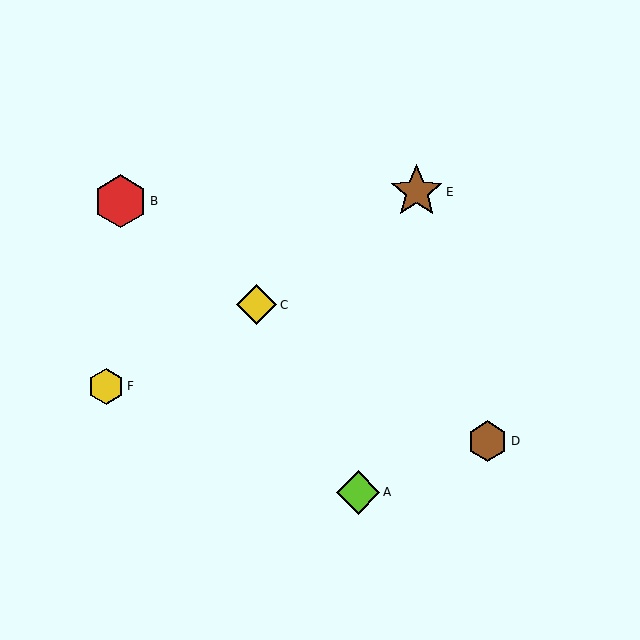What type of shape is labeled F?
Shape F is a yellow hexagon.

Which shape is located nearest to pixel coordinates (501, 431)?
The brown hexagon (labeled D) at (488, 441) is nearest to that location.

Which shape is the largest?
The brown star (labeled E) is the largest.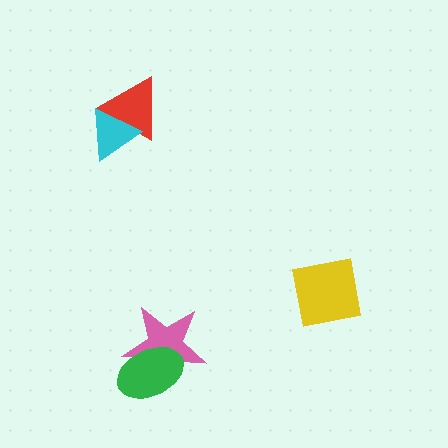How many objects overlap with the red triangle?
1 object overlaps with the red triangle.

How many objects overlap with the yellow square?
0 objects overlap with the yellow square.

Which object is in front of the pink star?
The green ellipse is in front of the pink star.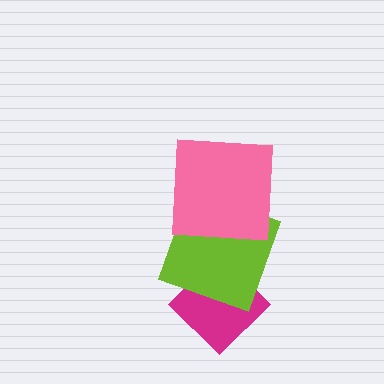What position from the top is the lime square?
The lime square is 2nd from the top.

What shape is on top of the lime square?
The pink square is on top of the lime square.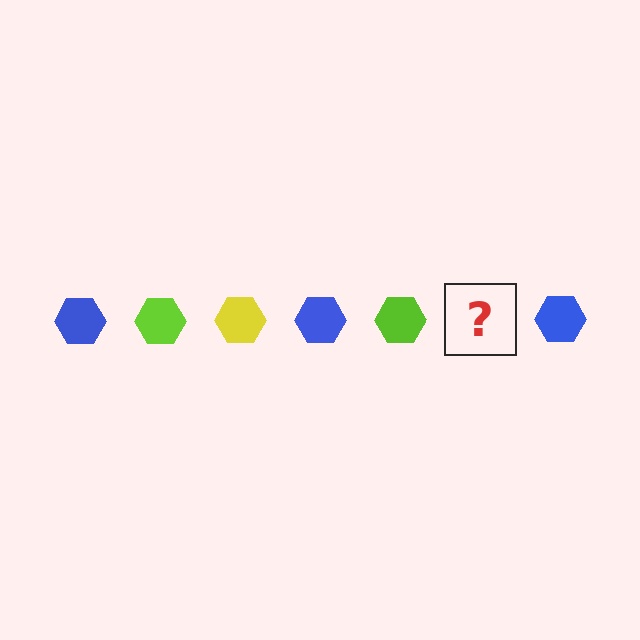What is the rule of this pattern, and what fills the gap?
The rule is that the pattern cycles through blue, lime, yellow hexagons. The gap should be filled with a yellow hexagon.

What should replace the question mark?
The question mark should be replaced with a yellow hexagon.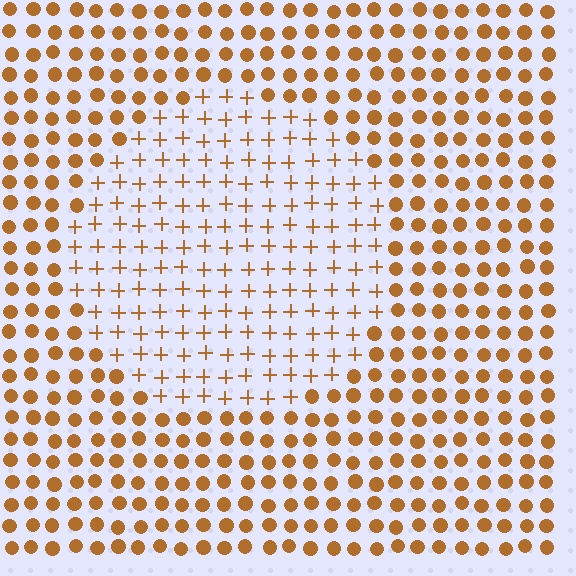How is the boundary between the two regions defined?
The boundary is defined by a change in element shape: plus signs inside vs. circles outside. All elements share the same color and spacing.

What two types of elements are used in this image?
The image uses plus signs inside the circle region and circles outside it.